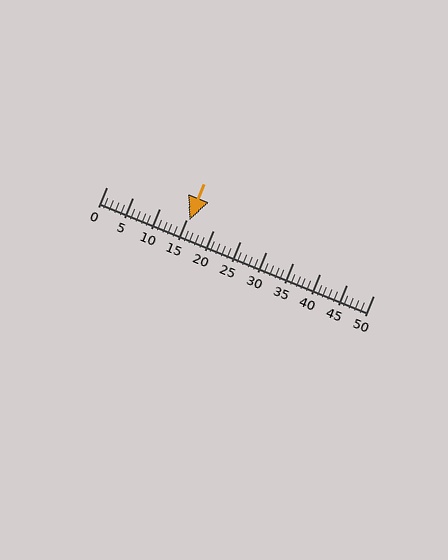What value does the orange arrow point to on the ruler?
The orange arrow points to approximately 16.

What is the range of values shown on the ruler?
The ruler shows values from 0 to 50.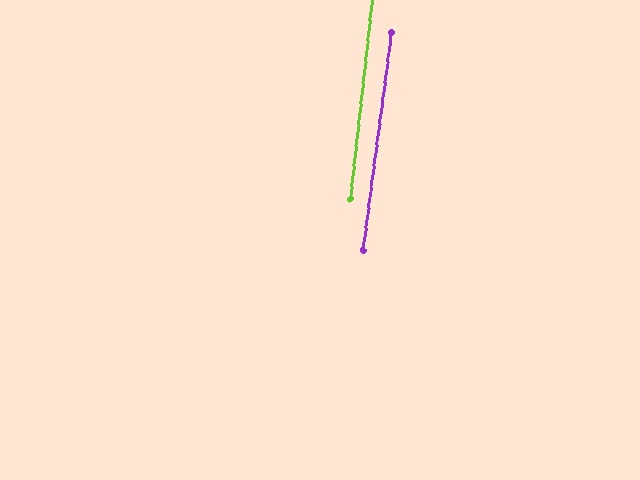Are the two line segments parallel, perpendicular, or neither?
Parallel — their directions differ by only 1.1°.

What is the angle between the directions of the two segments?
Approximately 1 degree.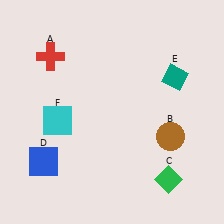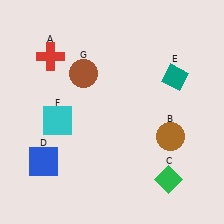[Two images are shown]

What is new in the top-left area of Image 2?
A brown circle (G) was added in the top-left area of Image 2.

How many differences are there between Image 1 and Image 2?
There is 1 difference between the two images.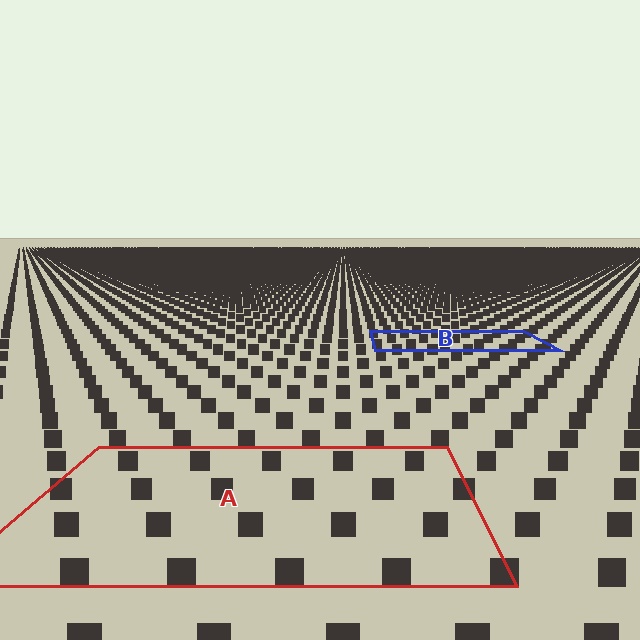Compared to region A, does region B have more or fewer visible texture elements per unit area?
Region B has more texture elements per unit area — they are packed more densely because it is farther away.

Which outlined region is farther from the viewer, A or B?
Region B is farther from the viewer — the texture elements inside it appear smaller and more densely packed.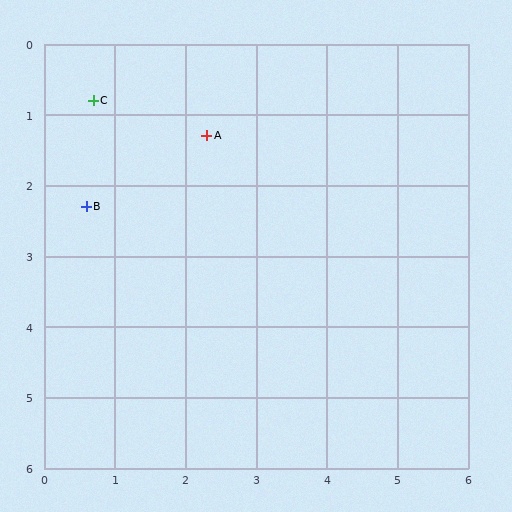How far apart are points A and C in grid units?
Points A and C are about 1.7 grid units apart.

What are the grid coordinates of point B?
Point B is at approximately (0.6, 2.3).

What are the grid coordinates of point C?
Point C is at approximately (0.7, 0.8).